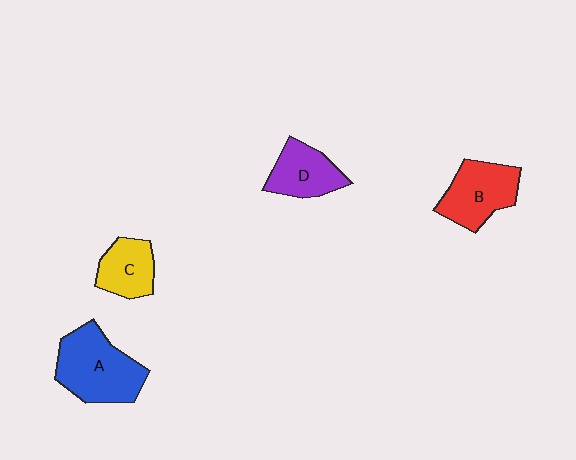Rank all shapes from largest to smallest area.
From largest to smallest: A (blue), B (red), D (purple), C (yellow).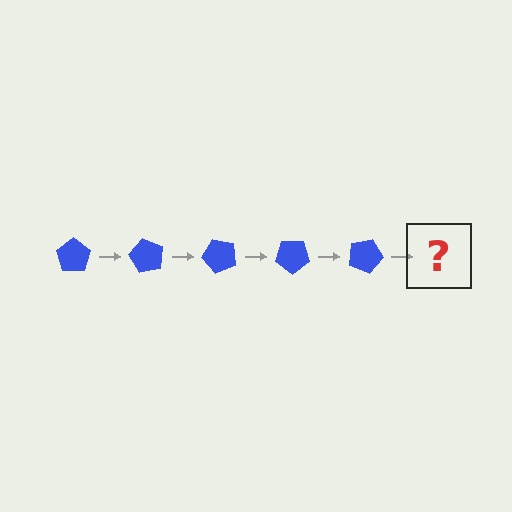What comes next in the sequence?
The next element should be a blue pentagon rotated 300 degrees.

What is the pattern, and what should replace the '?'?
The pattern is that the pentagon rotates 60 degrees each step. The '?' should be a blue pentagon rotated 300 degrees.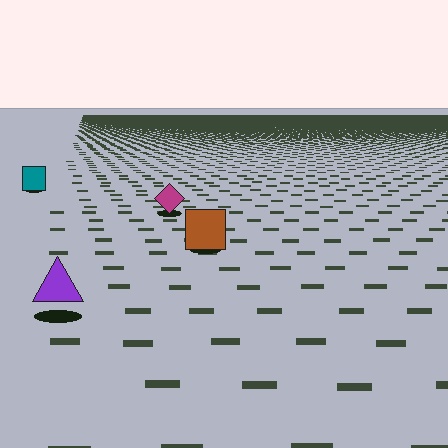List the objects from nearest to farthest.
From nearest to farthest: the purple triangle, the brown square, the magenta diamond, the teal square.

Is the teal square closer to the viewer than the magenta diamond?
No. The magenta diamond is closer — you can tell from the texture gradient: the ground texture is coarser near it.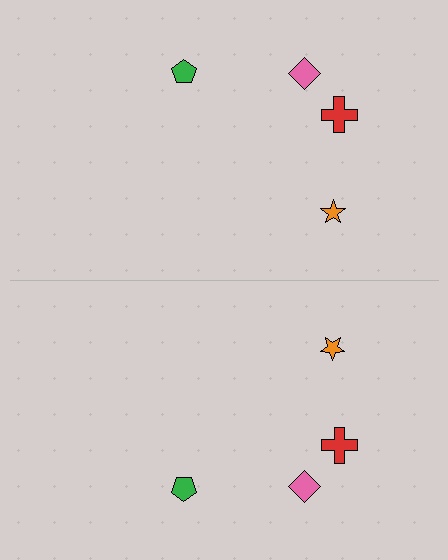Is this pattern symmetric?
Yes, this pattern has bilateral (reflection) symmetry.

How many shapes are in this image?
There are 8 shapes in this image.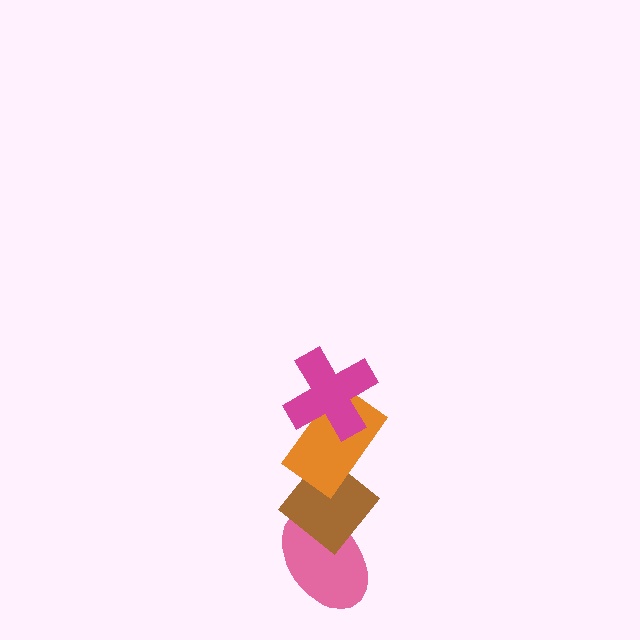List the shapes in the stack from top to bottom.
From top to bottom: the magenta cross, the orange rectangle, the brown diamond, the pink ellipse.